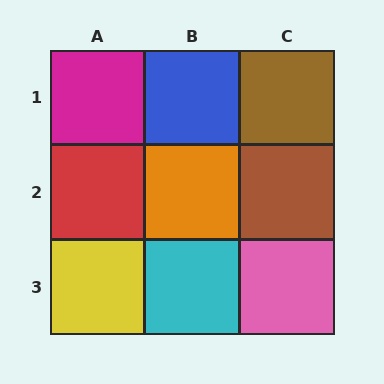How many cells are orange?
1 cell is orange.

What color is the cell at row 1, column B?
Blue.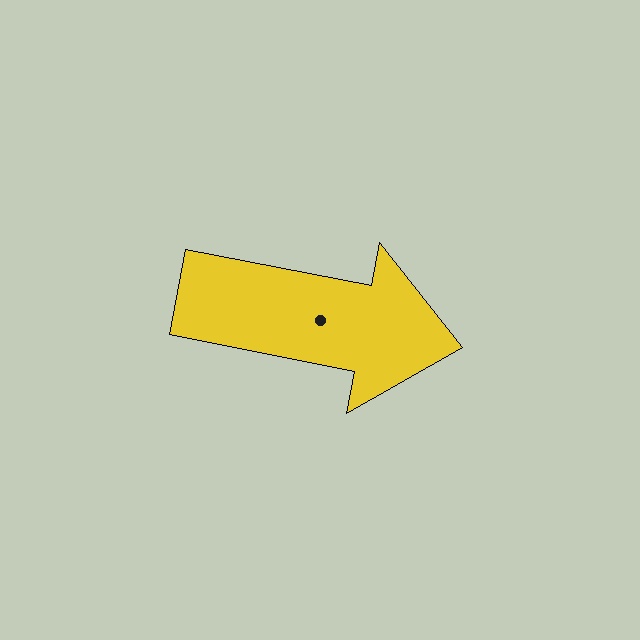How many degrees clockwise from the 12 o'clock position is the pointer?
Approximately 101 degrees.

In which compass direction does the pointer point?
East.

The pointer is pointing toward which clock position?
Roughly 3 o'clock.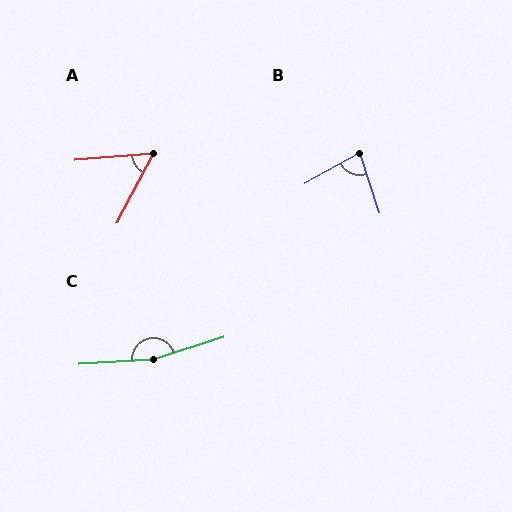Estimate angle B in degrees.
Approximately 79 degrees.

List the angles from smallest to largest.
A (58°), B (79°), C (166°).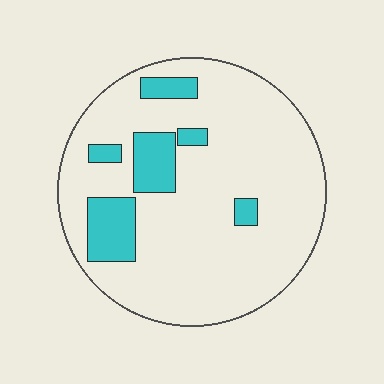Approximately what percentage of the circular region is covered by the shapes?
Approximately 15%.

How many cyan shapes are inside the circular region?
6.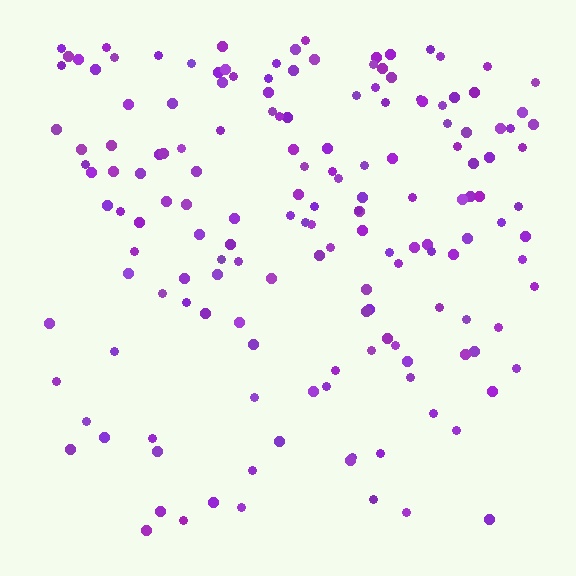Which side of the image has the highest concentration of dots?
The top.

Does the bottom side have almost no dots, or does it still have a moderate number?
Still a moderate number, just noticeably fewer than the top.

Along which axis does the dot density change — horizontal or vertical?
Vertical.